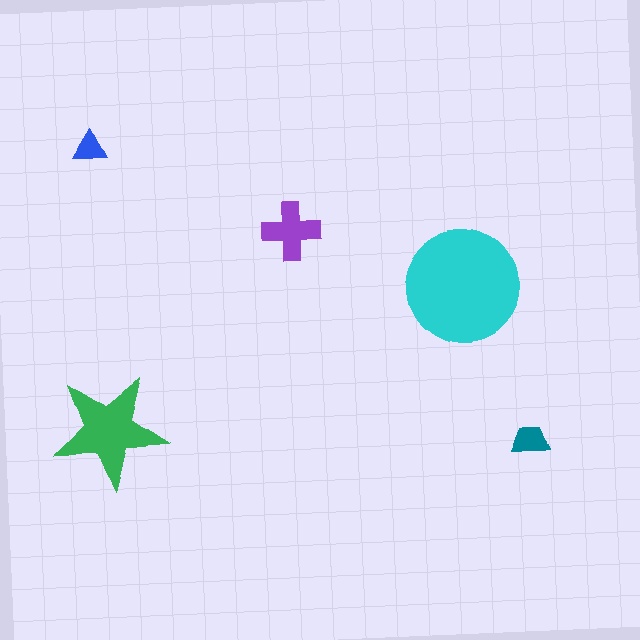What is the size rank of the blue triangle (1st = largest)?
5th.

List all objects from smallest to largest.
The blue triangle, the teal trapezoid, the purple cross, the green star, the cyan circle.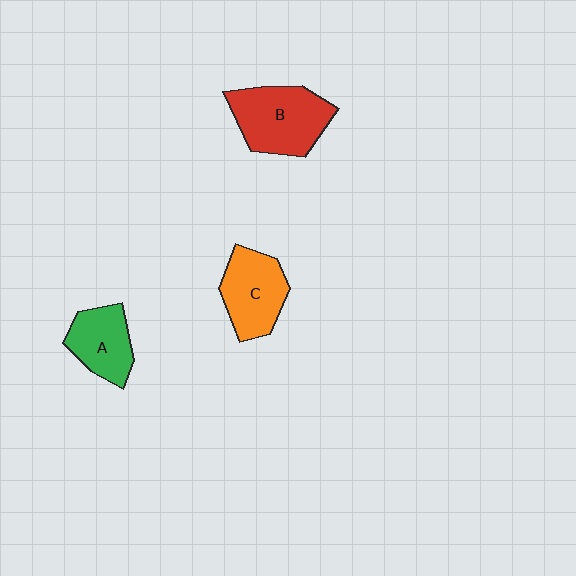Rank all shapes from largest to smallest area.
From largest to smallest: B (red), C (orange), A (green).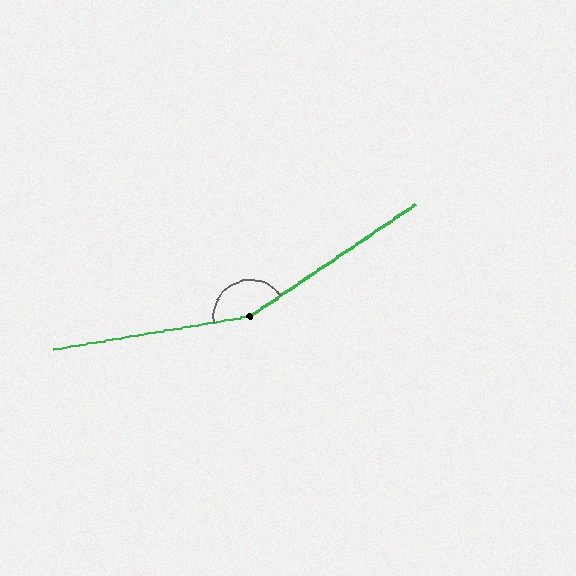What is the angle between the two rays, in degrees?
Approximately 156 degrees.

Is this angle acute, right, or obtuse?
It is obtuse.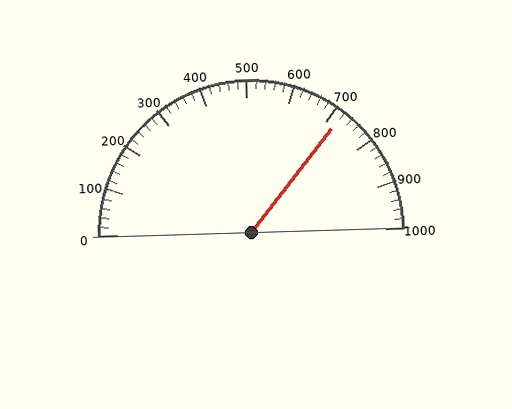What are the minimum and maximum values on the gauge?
The gauge ranges from 0 to 1000.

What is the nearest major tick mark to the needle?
The nearest major tick mark is 700.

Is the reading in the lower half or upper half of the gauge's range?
The reading is in the upper half of the range (0 to 1000).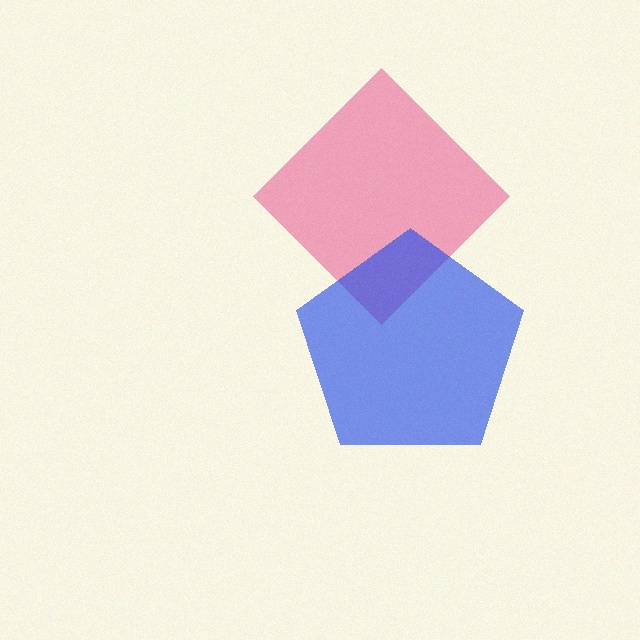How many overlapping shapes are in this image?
There are 2 overlapping shapes in the image.